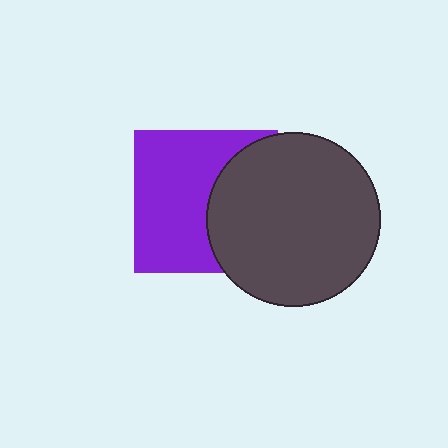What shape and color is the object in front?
The object in front is a dark gray circle.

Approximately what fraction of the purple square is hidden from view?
Roughly 39% of the purple square is hidden behind the dark gray circle.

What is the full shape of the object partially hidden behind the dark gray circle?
The partially hidden object is a purple square.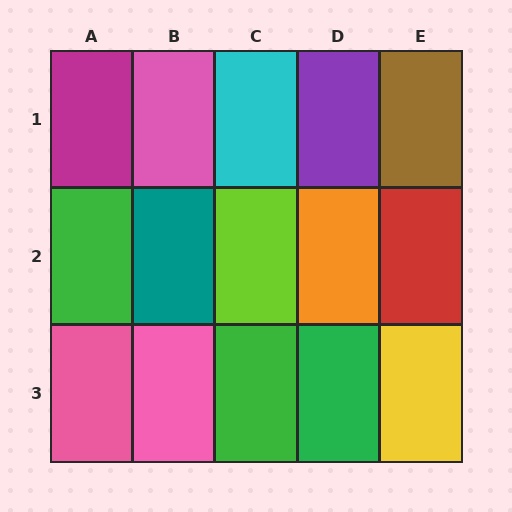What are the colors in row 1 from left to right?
Magenta, pink, cyan, purple, brown.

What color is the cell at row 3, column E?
Yellow.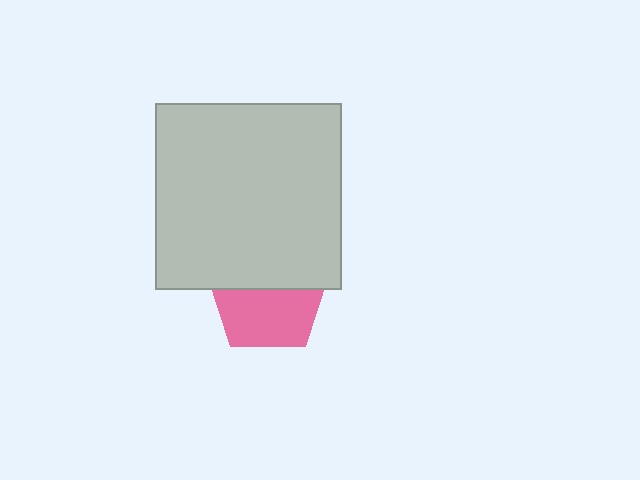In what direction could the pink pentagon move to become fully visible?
The pink pentagon could move down. That would shift it out from behind the light gray square entirely.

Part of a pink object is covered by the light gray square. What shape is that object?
It is a pentagon.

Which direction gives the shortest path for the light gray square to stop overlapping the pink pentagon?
Moving up gives the shortest separation.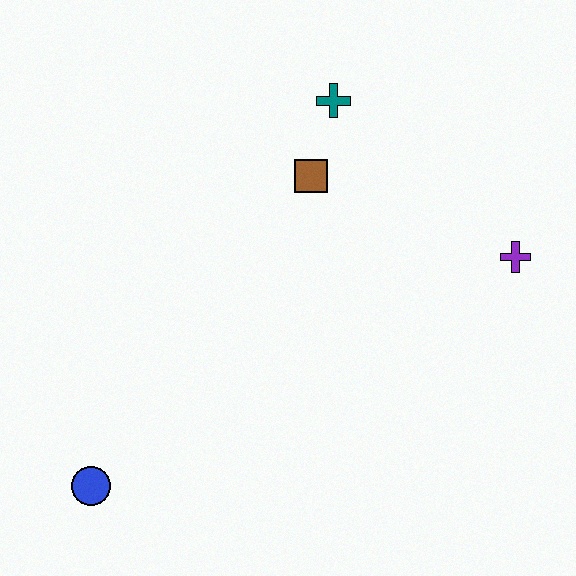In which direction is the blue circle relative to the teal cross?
The blue circle is below the teal cross.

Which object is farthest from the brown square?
The blue circle is farthest from the brown square.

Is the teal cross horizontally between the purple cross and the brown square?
Yes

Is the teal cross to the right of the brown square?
Yes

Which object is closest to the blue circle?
The brown square is closest to the blue circle.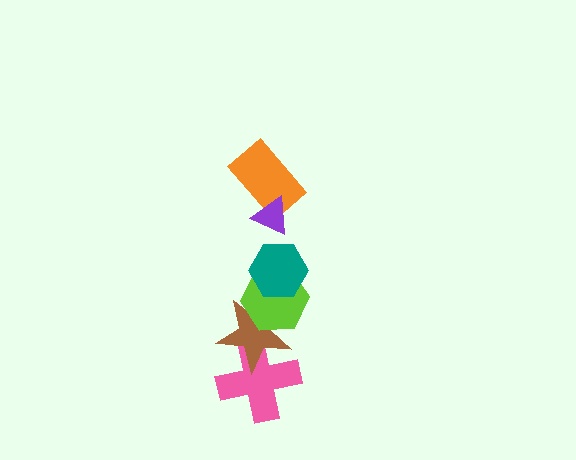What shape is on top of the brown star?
The lime hexagon is on top of the brown star.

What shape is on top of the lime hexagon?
The teal hexagon is on top of the lime hexagon.